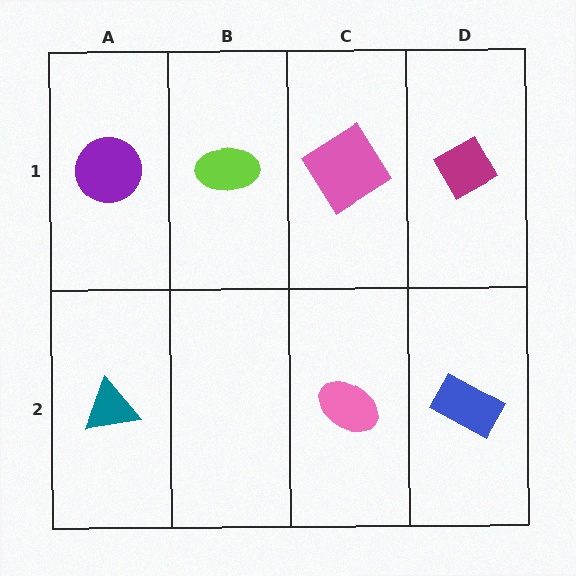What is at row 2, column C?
A pink ellipse.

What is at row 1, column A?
A purple circle.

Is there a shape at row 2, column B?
No, that cell is empty.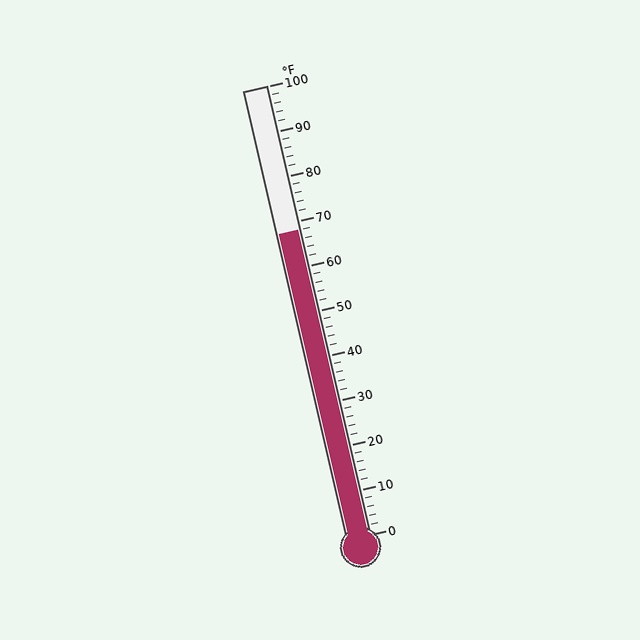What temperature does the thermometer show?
The thermometer shows approximately 68°F.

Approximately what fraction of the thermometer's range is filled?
The thermometer is filled to approximately 70% of its range.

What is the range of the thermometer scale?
The thermometer scale ranges from 0°F to 100°F.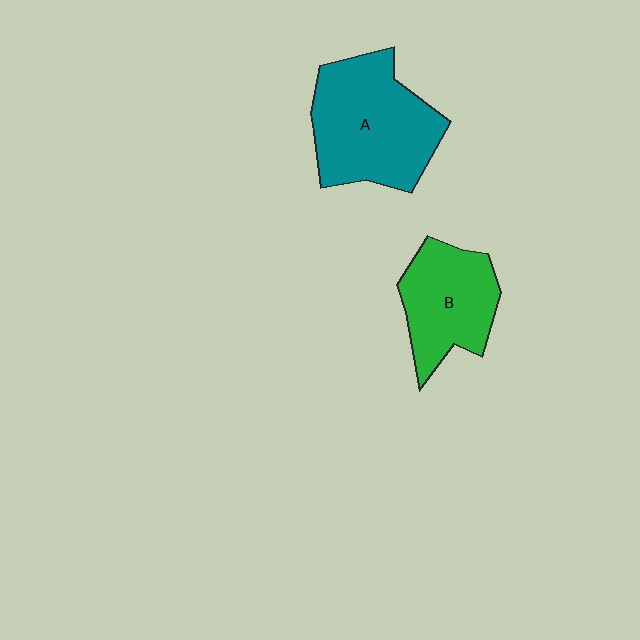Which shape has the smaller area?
Shape B (green).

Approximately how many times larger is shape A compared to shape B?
Approximately 1.4 times.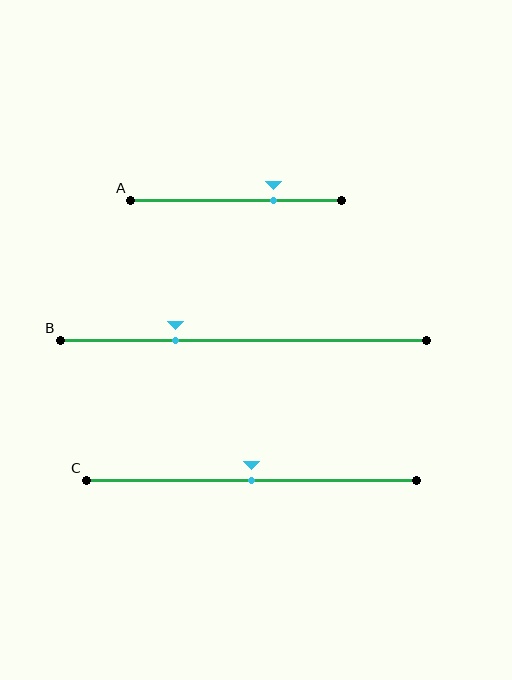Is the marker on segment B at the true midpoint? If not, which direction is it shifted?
No, the marker on segment B is shifted to the left by about 19% of the segment length.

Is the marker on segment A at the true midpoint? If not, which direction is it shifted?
No, the marker on segment A is shifted to the right by about 18% of the segment length.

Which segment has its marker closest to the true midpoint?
Segment C has its marker closest to the true midpoint.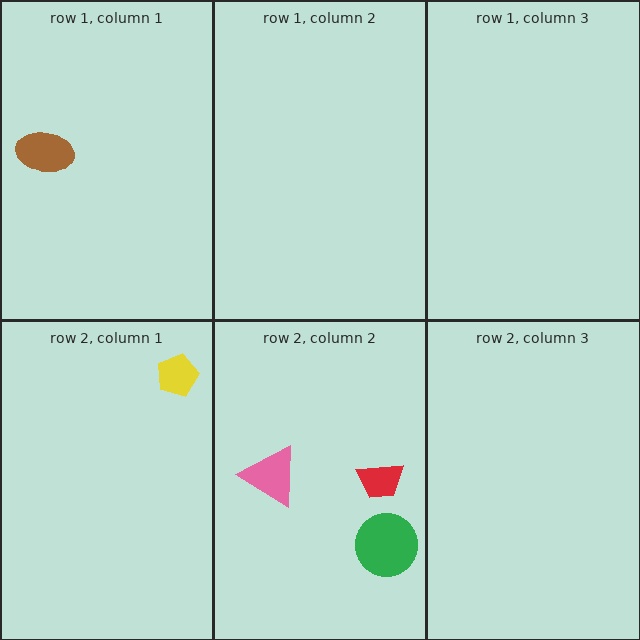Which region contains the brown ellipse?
The row 1, column 1 region.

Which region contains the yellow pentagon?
The row 2, column 1 region.